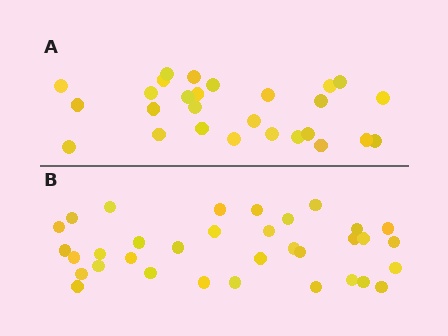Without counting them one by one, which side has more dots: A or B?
Region B (the bottom region) has more dots.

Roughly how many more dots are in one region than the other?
Region B has roughly 8 or so more dots than region A.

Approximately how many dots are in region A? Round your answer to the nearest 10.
About 30 dots. (The exact count is 27, which rounds to 30.)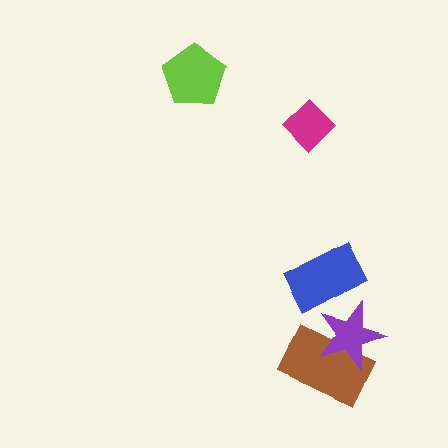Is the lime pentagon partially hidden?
No, no other shape covers it.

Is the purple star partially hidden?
Yes, it is partially covered by another shape.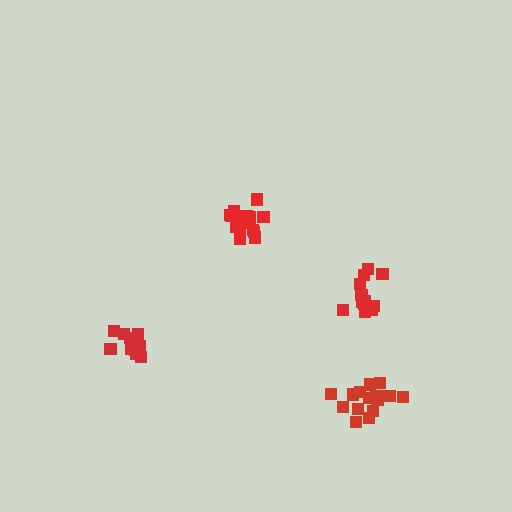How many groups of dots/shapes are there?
There are 4 groups.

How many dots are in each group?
Group 1: 13 dots, Group 2: 16 dots, Group 3: 16 dots, Group 4: 14 dots (59 total).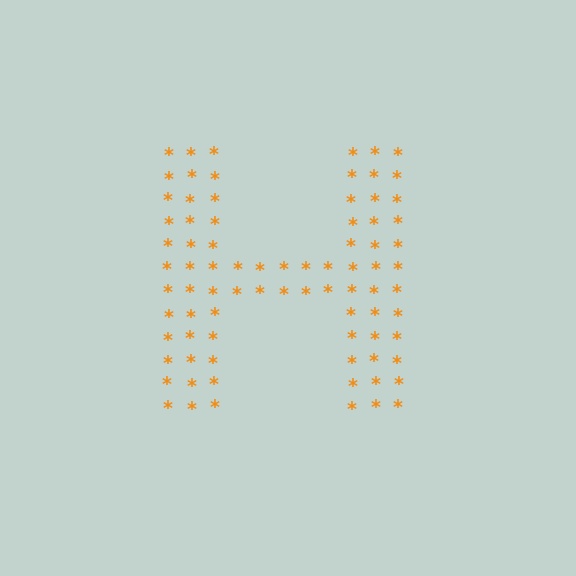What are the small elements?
The small elements are asterisks.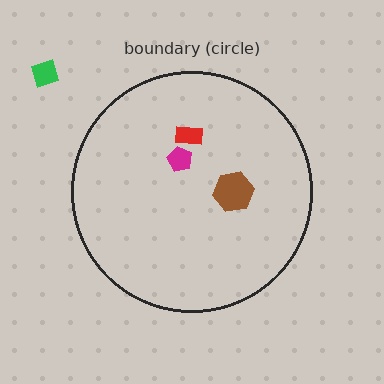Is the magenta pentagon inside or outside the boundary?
Inside.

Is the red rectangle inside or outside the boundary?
Inside.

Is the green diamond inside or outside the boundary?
Outside.